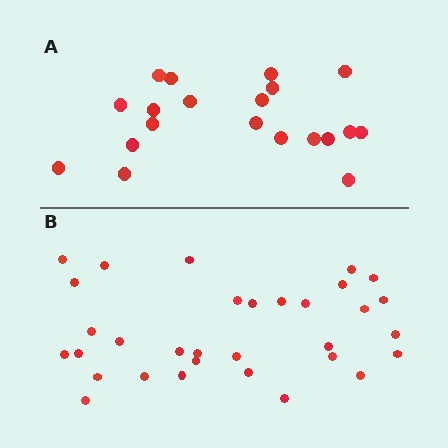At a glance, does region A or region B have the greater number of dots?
Region B (the bottom region) has more dots.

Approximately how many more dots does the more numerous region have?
Region B has roughly 12 or so more dots than region A.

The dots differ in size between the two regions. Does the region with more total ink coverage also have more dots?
No. Region A has more total ink coverage because its dots are larger, but region B actually contains more individual dots. Total area can be misleading — the number of items is what matters here.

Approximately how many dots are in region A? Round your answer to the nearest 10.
About 20 dots.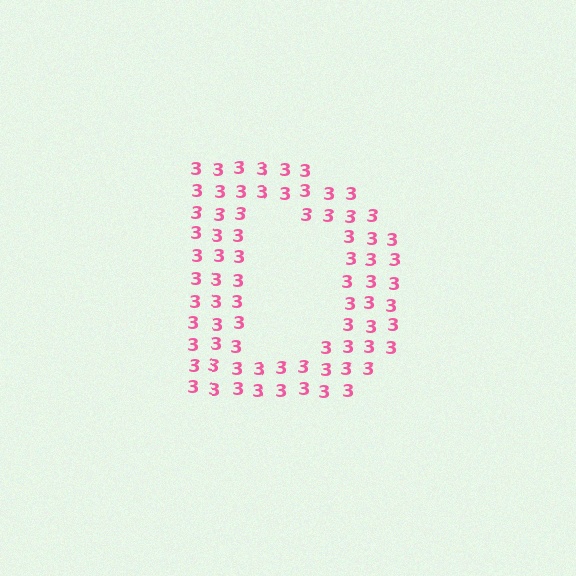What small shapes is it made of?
It is made of small digit 3's.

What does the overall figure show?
The overall figure shows the letter D.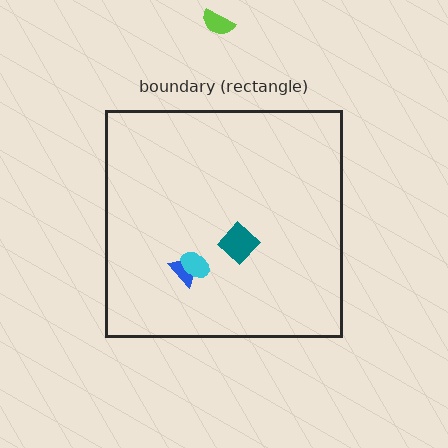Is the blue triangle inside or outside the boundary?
Inside.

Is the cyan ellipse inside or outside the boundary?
Inside.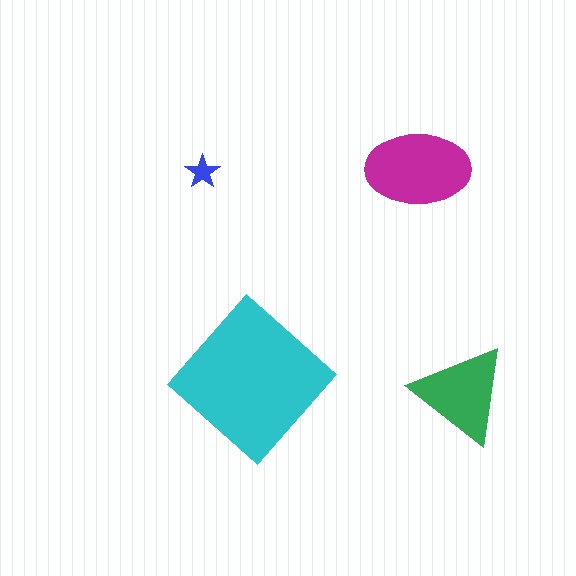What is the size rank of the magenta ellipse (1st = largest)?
2nd.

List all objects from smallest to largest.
The blue star, the green triangle, the magenta ellipse, the cyan diamond.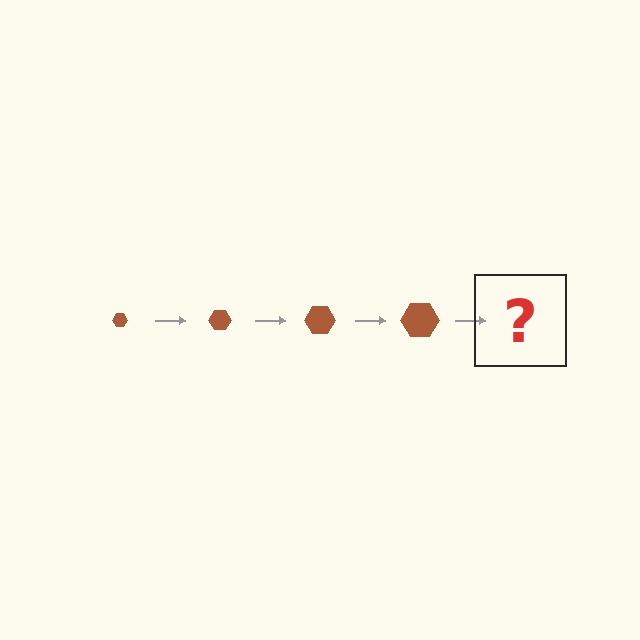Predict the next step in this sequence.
The next step is a brown hexagon, larger than the previous one.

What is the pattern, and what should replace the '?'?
The pattern is that the hexagon gets progressively larger each step. The '?' should be a brown hexagon, larger than the previous one.